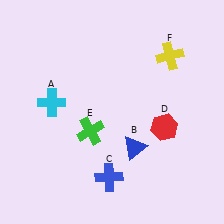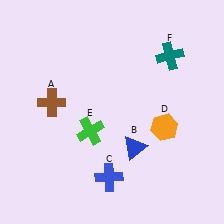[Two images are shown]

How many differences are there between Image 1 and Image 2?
There are 3 differences between the two images.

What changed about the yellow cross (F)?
In Image 1, F is yellow. In Image 2, it changed to teal.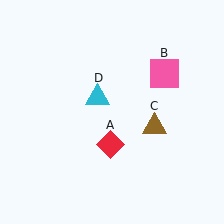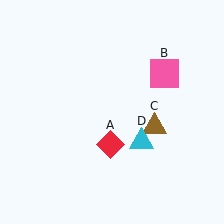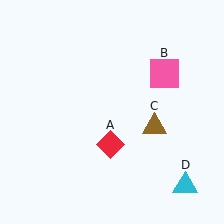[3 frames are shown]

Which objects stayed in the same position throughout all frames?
Red diamond (object A) and pink square (object B) and brown triangle (object C) remained stationary.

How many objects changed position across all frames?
1 object changed position: cyan triangle (object D).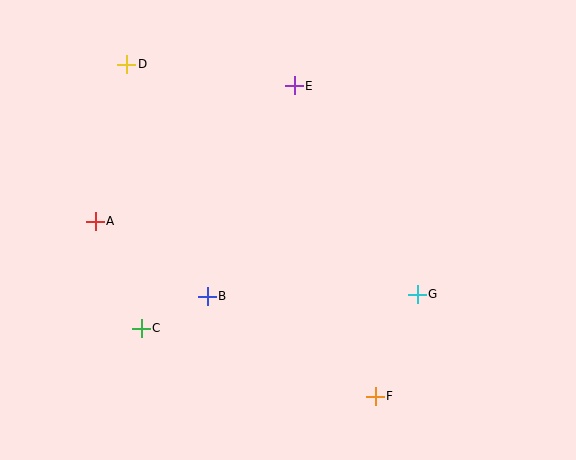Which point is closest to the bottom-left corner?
Point C is closest to the bottom-left corner.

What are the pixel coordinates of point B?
Point B is at (207, 296).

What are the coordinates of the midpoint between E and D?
The midpoint between E and D is at (210, 75).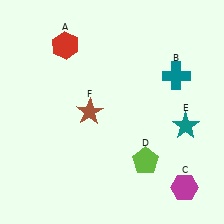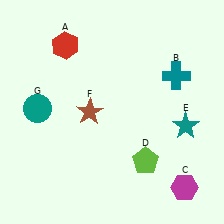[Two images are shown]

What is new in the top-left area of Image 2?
A teal circle (G) was added in the top-left area of Image 2.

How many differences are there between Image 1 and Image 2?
There is 1 difference between the two images.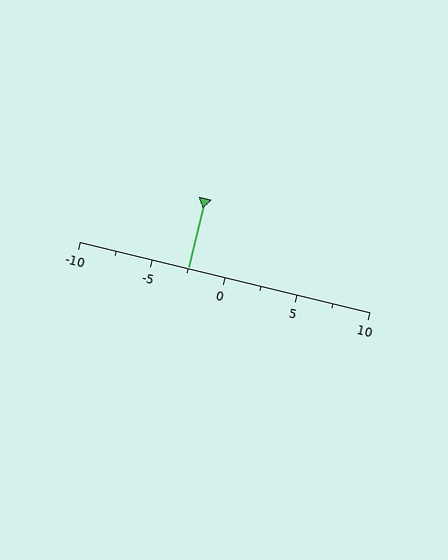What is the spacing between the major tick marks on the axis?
The major ticks are spaced 5 apart.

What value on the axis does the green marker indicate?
The marker indicates approximately -2.5.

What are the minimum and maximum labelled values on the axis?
The axis runs from -10 to 10.